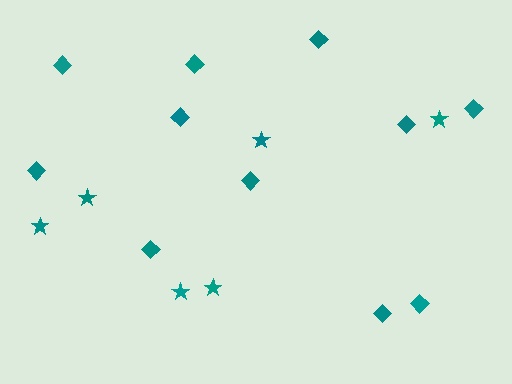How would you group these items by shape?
There are 2 groups: one group of diamonds (11) and one group of stars (6).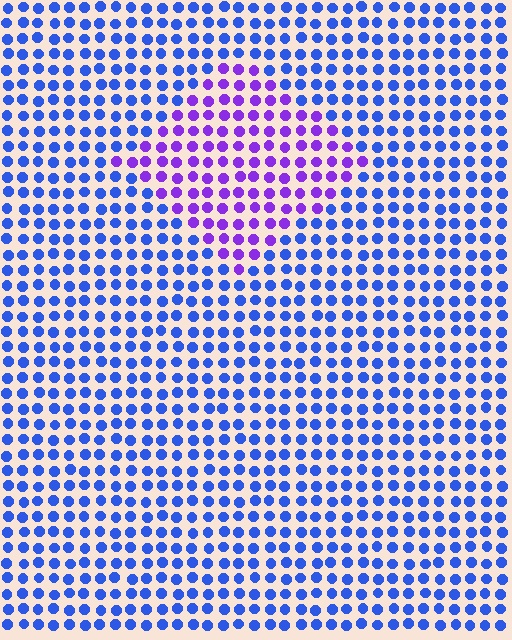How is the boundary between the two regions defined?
The boundary is defined purely by a slight shift in hue (about 45 degrees). Spacing, size, and orientation are identical on both sides.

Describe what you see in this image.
The image is filled with small blue elements in a uniform arrangement. A diamond-shaped region is visible where the elements are tinted to a slightly different hue, forming a subtle color boundary.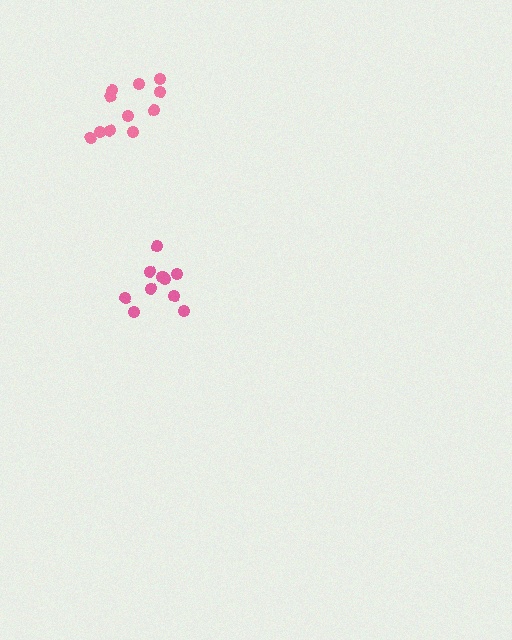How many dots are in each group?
Group 1: 11 dots, Group 2: 10 dots (21 total).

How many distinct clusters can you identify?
There are 2 distinct clusters.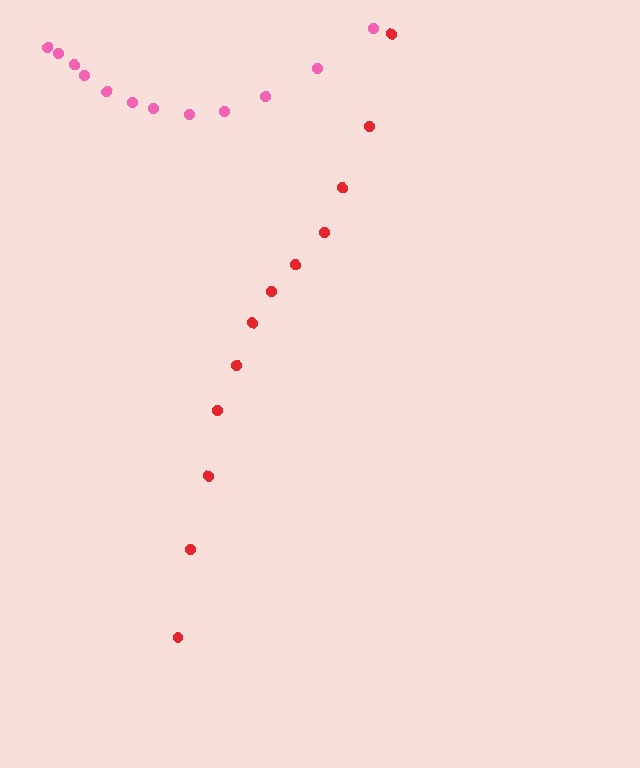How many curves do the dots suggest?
There are 2 distinct paths.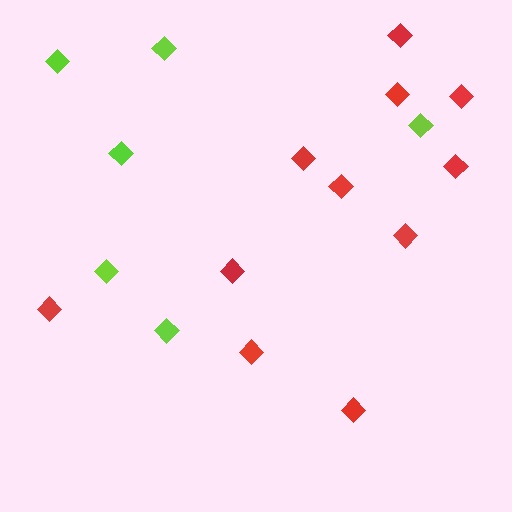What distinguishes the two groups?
There are 2 groups: one group of lime diamonds (6) and one group of red diamonds (11).